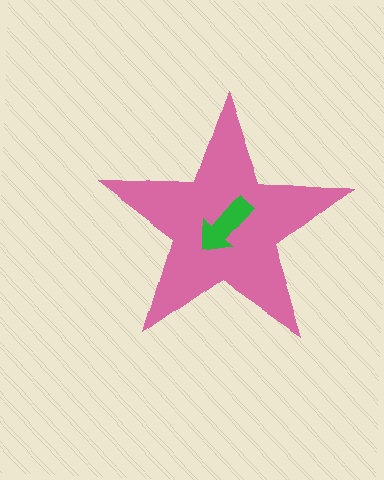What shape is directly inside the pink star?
The green arrow.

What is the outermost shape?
The pink star.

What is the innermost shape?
The green arrow.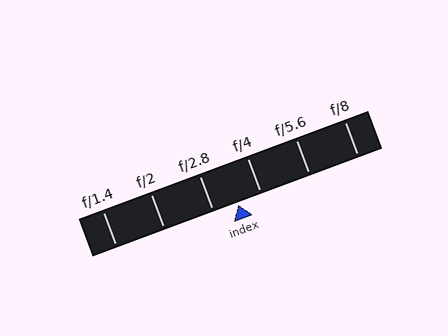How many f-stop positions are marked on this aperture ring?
There are 6 f-stop positions marked.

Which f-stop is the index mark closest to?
The index mark is closest to f/4.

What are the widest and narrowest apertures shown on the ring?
The widest aperture shown is f/1.4 and the narrowest is f/8.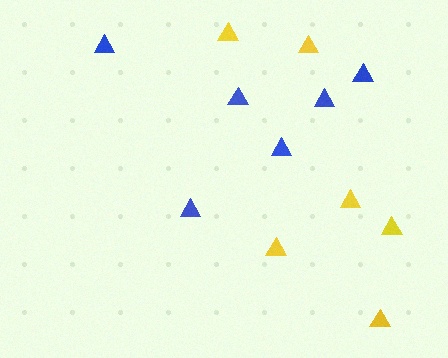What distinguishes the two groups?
There are 2 groups: one group of yellow triangles (6) and one group of blue triangles (6).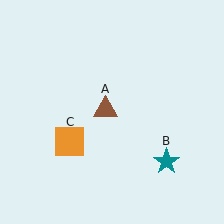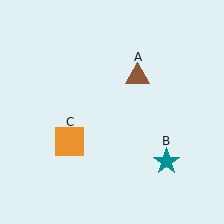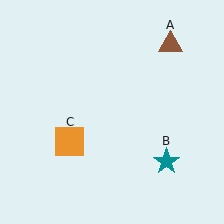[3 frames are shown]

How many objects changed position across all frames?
1 object changed position: brown triangle (object A).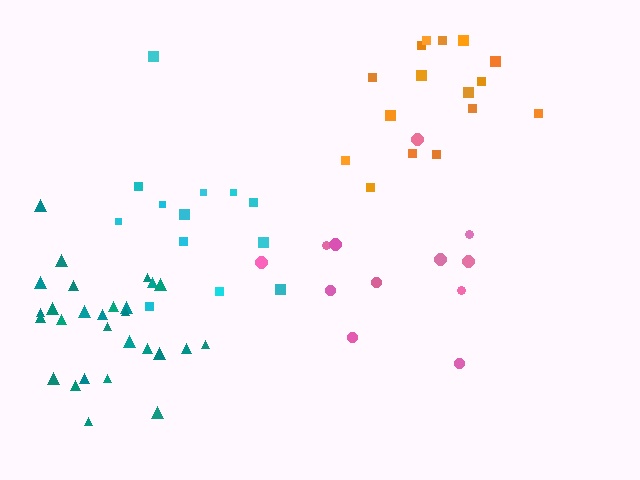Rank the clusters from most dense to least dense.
teal, cyan, orange, pink.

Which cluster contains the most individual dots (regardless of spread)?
Teal (28).